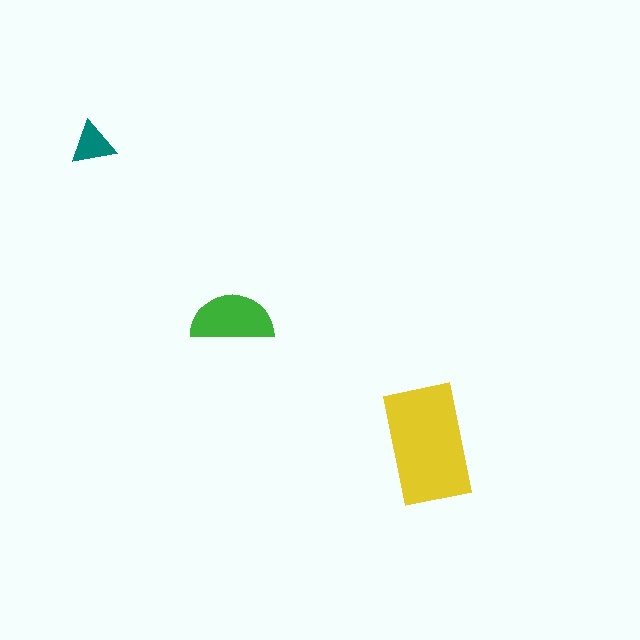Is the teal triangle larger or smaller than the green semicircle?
Smaller.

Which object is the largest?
The yellow rectangle.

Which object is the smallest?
The teal triangle.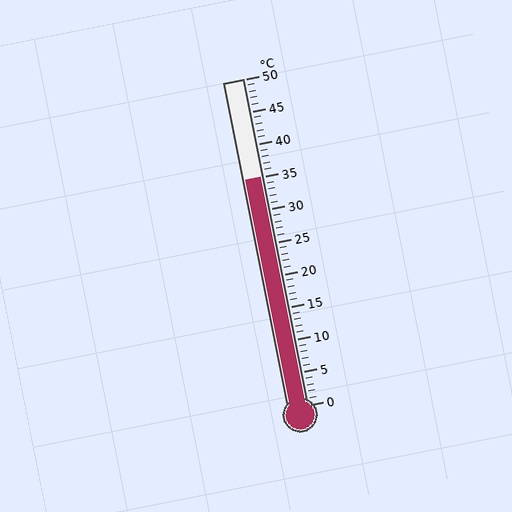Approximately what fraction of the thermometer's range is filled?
The thermometer is filled to approximately 70% of its range.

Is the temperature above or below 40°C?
The temperature is below 40°C.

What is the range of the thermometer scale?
The thermometer scale ranges from 0°C to 50°C.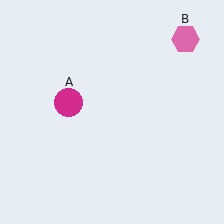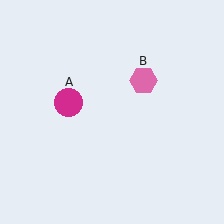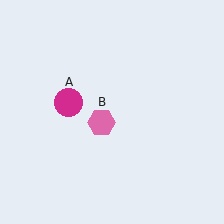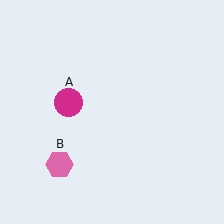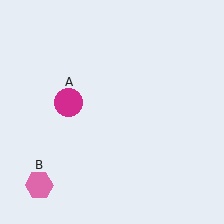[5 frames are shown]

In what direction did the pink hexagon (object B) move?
The pink hexagon (object B) moved down and to the left.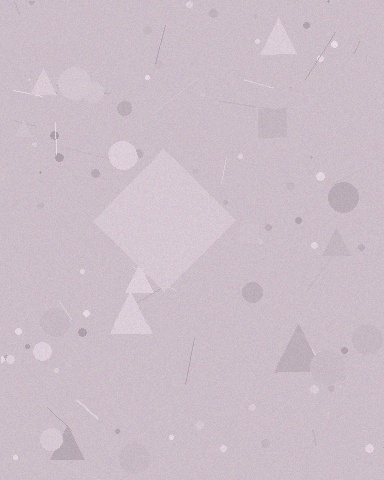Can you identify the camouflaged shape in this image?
The camouflaged shape is a diamond.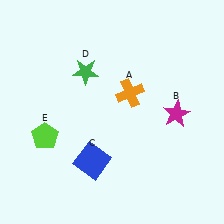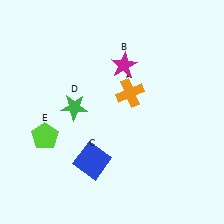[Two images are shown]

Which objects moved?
The objects that moved are: the magenta star (B), the green star (D).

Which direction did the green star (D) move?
The green star (D) moved down.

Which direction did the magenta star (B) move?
The magenta star (B) moved left.